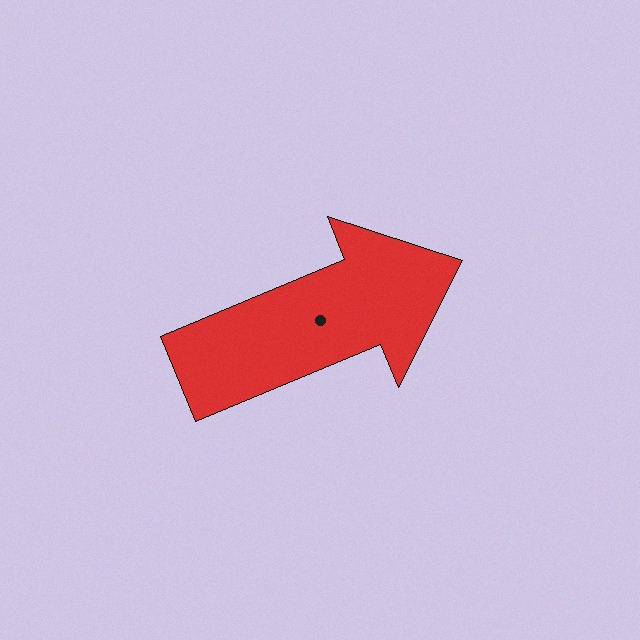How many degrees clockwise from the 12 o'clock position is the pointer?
Approximately 67 degrees.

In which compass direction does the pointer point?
Northeast.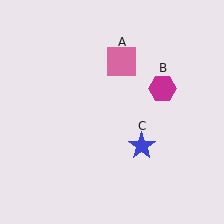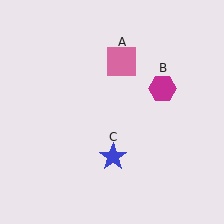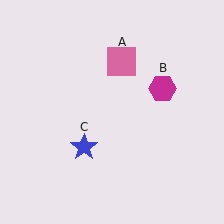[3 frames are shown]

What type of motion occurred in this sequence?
The blue star (object C) rotated clockwise around the center of the scene.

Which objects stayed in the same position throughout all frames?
Pink square (object A) and magenta hexagon (object B) remained stationary.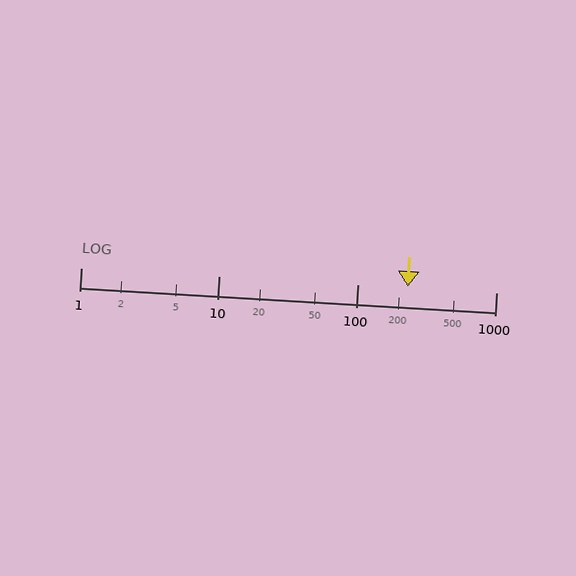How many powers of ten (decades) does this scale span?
The scale spans 3 decades, from 1 to 1000.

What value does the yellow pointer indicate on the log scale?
The pointer indicates approximately 230.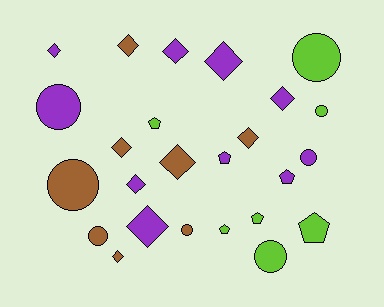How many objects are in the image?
There are 25 objects.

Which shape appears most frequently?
Diamond, with 11 objects.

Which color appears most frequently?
Purple, with 10 objects.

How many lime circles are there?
There are 3 lime circles.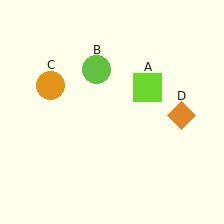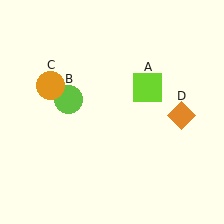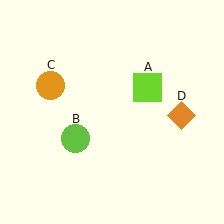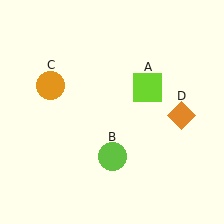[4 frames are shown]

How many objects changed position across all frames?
1 object changed position: lime circle (object B).